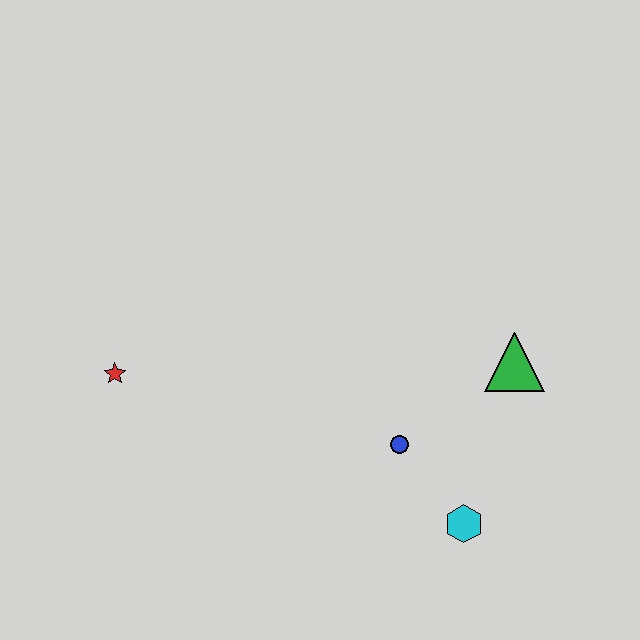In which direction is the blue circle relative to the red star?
The blue circle is to the right of the red star.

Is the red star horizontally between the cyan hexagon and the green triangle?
No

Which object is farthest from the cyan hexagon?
The red star is farthest from the cyan hexagon.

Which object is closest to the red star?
The blue circle is closest to the red star.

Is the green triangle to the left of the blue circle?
No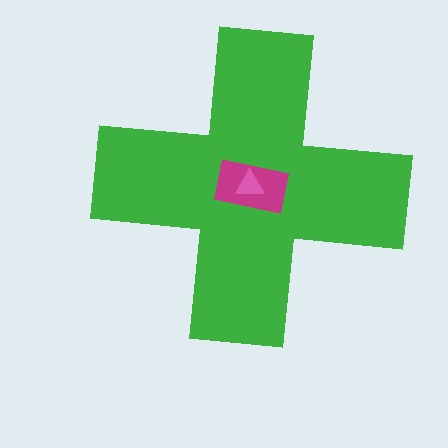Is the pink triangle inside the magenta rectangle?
Yes.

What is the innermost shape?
The pink triangle.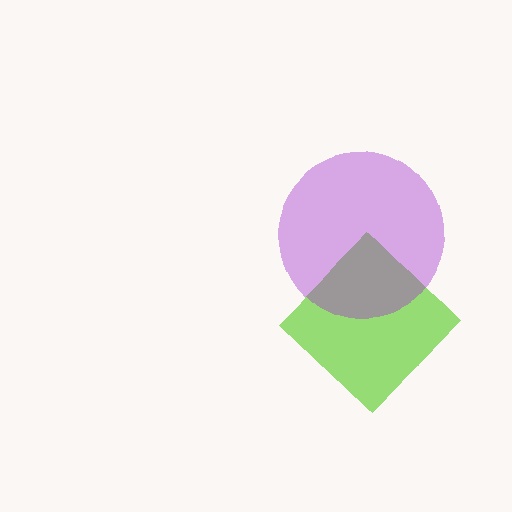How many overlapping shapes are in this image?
There are 2 overlapping shapes in the image.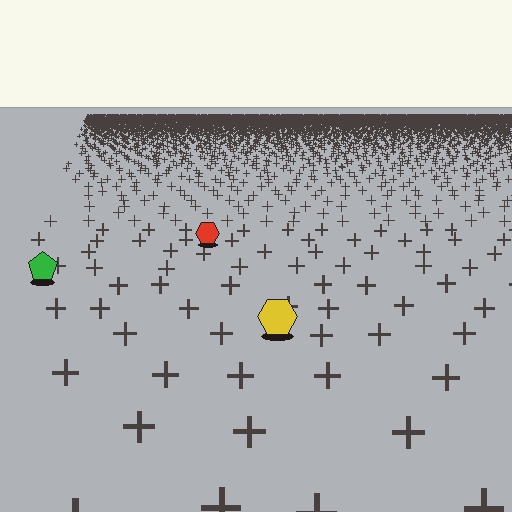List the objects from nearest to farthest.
From nearest to farthest: the yellow hexagon, the green pentagon, the red hexagon.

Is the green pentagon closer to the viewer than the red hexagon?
Yes. The green pentagon is closer — you can tell from the texture gradient: the ground texture is coarser near it.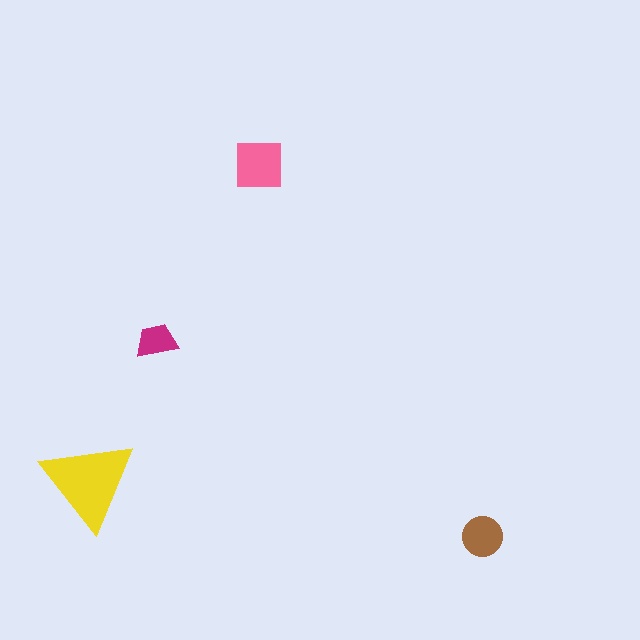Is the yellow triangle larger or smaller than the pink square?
Larger.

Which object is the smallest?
The magenta trapezoid.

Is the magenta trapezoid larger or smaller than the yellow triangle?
Smaller.